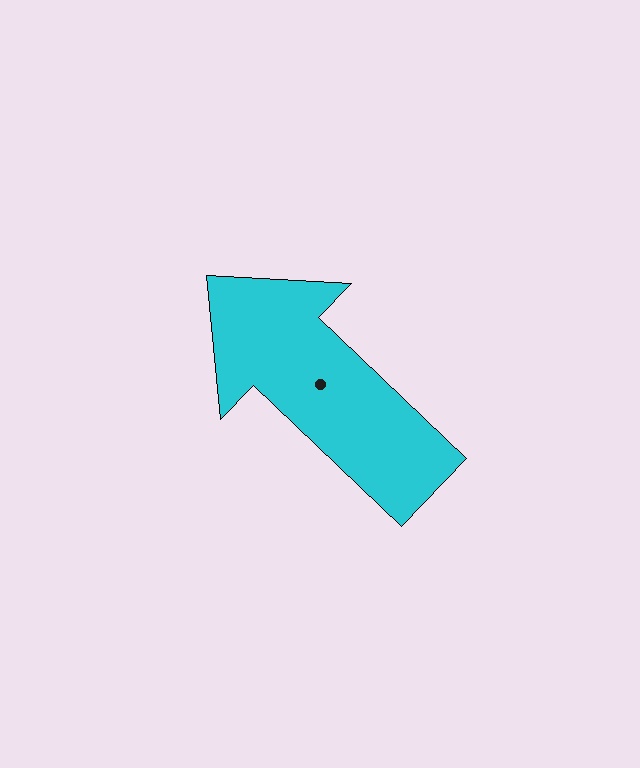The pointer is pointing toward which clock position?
Roughly 10 o'clock.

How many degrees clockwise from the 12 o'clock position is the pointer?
Approximately 314 degrees.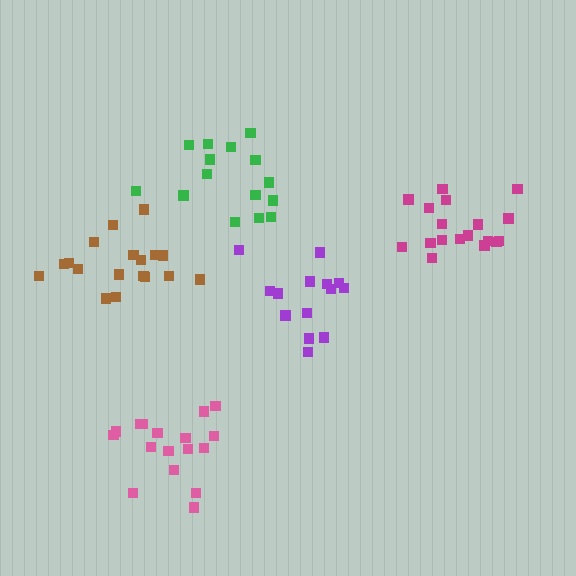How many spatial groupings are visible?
There are 5 spatial groupings.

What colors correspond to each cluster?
The clusters are colored: green, pink, magenta, brown, purple.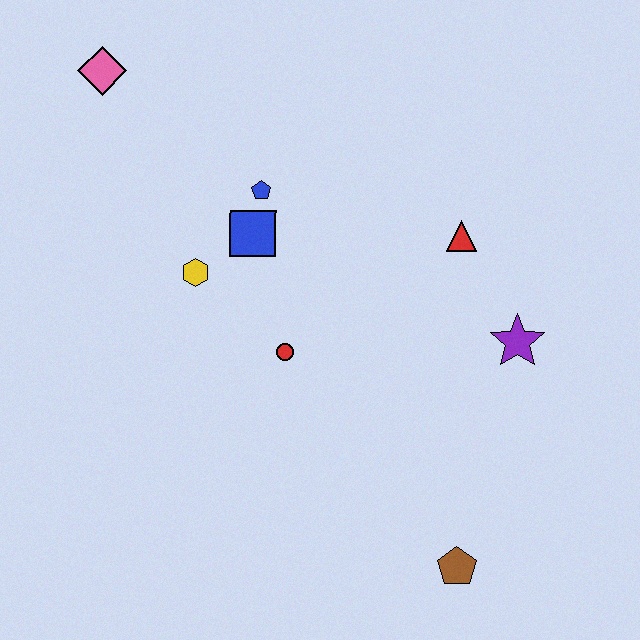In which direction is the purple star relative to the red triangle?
The purple star is below the red triangle.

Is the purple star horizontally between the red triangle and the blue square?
No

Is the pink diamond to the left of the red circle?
Yes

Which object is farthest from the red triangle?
The pink diamond is farthest from the red triangle.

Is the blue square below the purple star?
No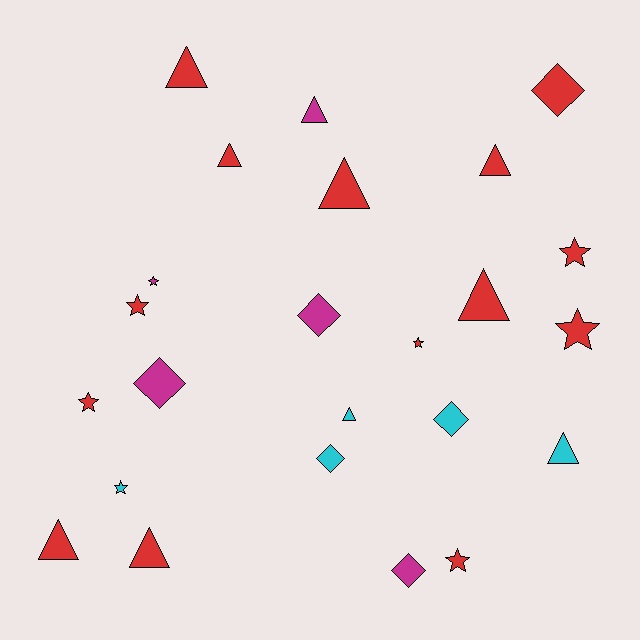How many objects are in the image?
There are 24 objects.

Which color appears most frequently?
Red, with 14 objects.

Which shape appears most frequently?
Triangle, with 10 objects.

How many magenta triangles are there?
There is 1 magenta triangle.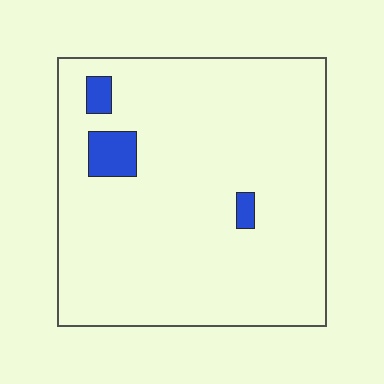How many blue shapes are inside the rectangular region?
3.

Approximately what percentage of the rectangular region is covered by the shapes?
Approximately 5%.